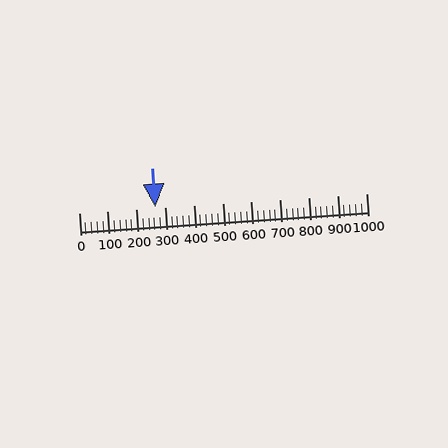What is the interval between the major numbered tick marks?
The major tick marks are spaced 100 units apart.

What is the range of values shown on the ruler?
The ruler shows values from 0 to 1000.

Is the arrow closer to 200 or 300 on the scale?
The arrow is closer to 300.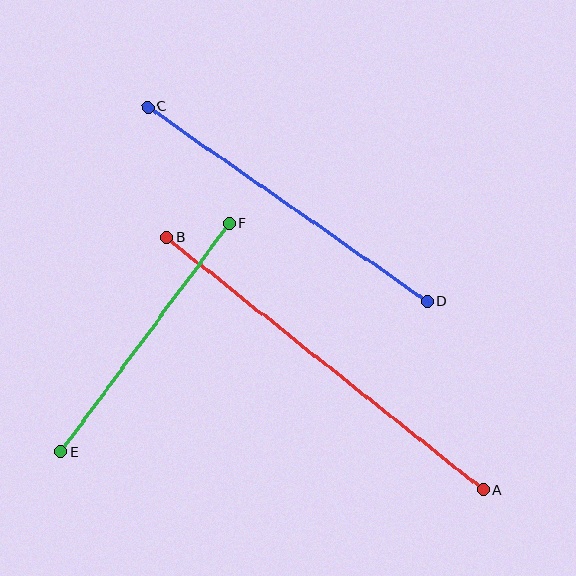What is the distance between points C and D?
The distance is approximately 341 pixels.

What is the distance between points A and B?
The distance is approximately 405 pixels.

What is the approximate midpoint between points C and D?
The midpoint is at approximately (288, 204) pixels.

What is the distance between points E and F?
The distance is approximately 284 pixels.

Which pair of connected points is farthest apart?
Points A and B are farthest apart.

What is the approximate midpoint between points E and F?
The midpoint is at approximately (145, 338) pixels.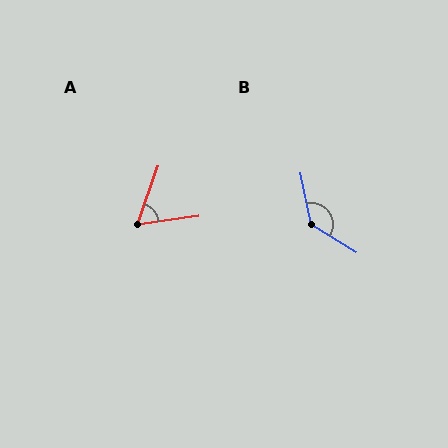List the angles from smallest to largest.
A (63°), B (133°).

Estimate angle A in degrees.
Approximately 63 degrees.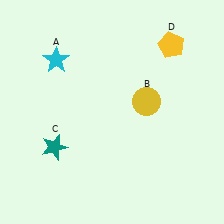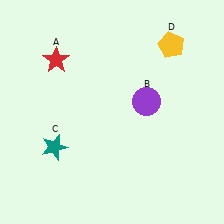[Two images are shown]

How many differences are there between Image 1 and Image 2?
There are 2 differences between the two images.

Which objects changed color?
A changed from cyan to red. B changed from yellow to purple.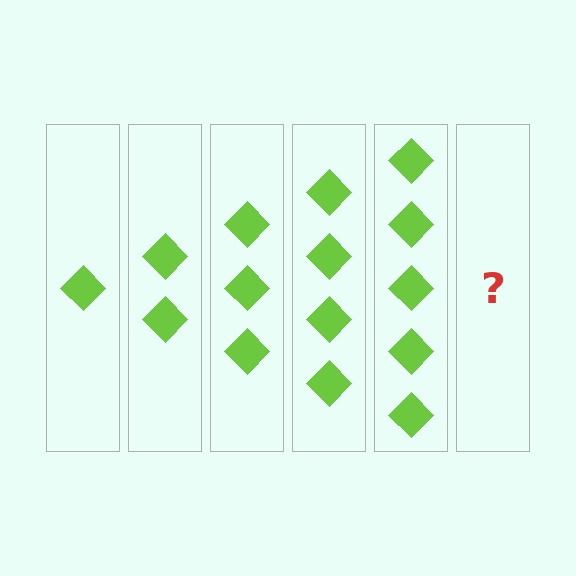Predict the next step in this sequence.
The next step is 6 diamonds.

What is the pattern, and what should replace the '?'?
The pattern is that each step adds one more diamond. The '?' should be 6 diamonds.